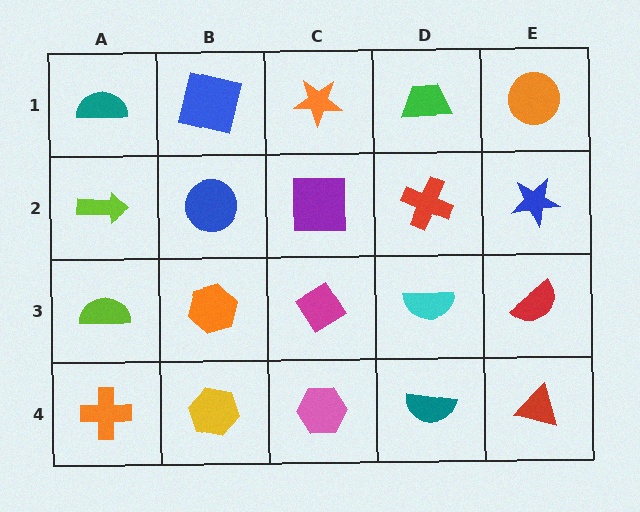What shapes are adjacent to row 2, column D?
A green trapezoid (row 1, column D), a cyan semicircle (row 3, column D), a purple square (row 2, column C), a blue star (row 2, column E).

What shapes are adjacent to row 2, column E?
An orange circle (row 1, column E), a red semicircle (row 3, column E), a red cross (row 2, column D).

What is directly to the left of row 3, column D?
A magenta diamond.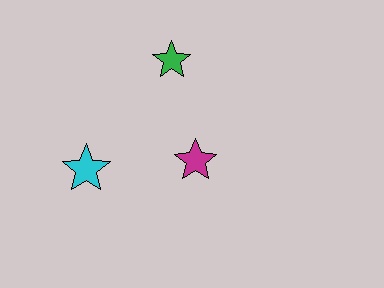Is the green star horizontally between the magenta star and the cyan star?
Yes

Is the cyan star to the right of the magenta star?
No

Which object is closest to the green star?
The magenta star is closest to the green star.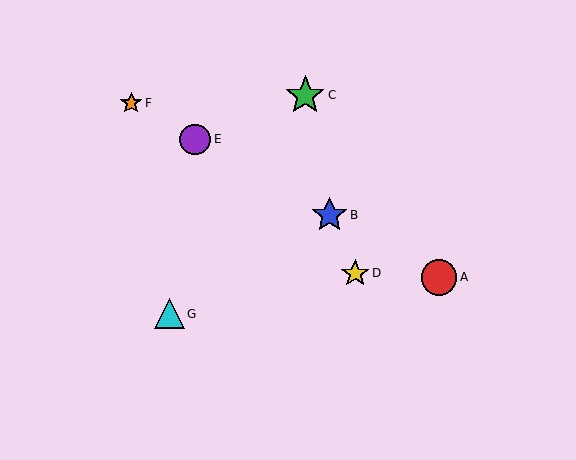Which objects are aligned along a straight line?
Objects A, B, E, F are aligned along a straight line.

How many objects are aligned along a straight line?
4 objects (A, B, E, F) are aligned along a straight line.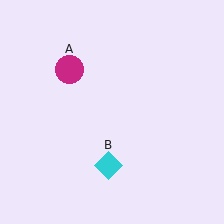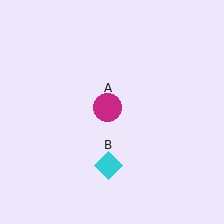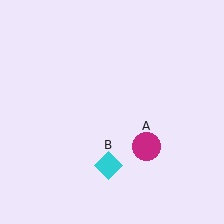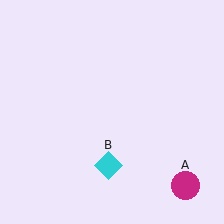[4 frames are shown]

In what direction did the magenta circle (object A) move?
The magenta circle (object A) moved down and to the right.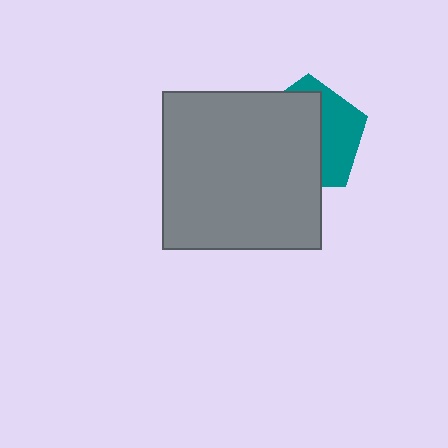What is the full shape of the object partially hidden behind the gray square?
The partially hidden object is a teal pentagon.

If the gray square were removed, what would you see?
You would see the complete teal pentagon.